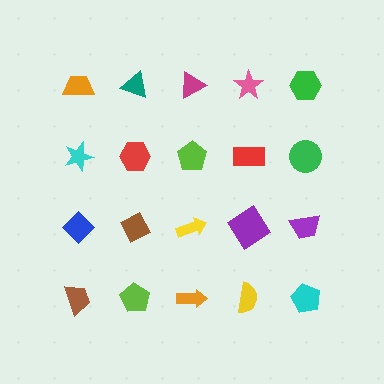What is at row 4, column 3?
An orange arrow.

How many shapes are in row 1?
5 shapes.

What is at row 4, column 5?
A cyan pentagon.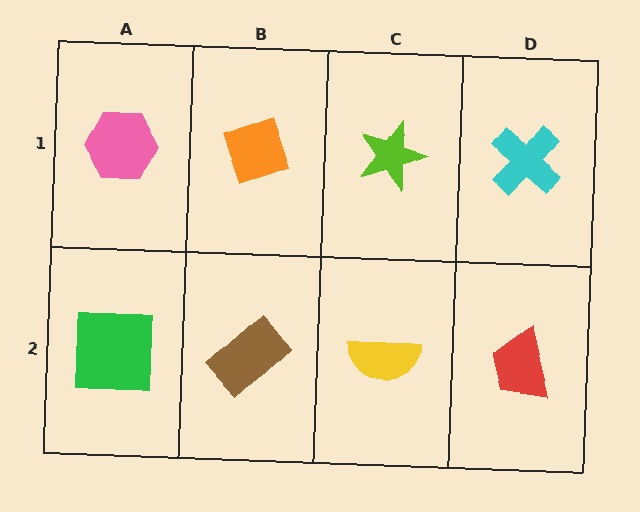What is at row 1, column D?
A cyan cross.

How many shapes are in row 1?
4 shapes.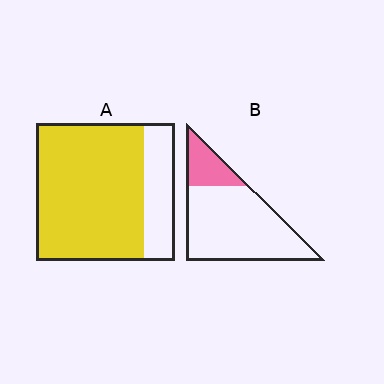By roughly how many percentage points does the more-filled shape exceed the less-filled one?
By roughly 55 percentage points (A over B).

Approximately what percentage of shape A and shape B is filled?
A is approximately 80% and B is approximately 20%.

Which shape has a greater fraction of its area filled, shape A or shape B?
Shape A.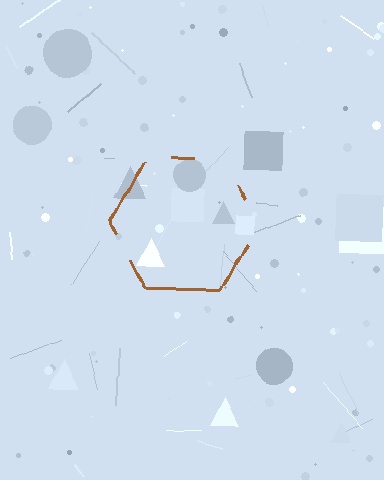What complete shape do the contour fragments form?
The contour fragments form a hexagon.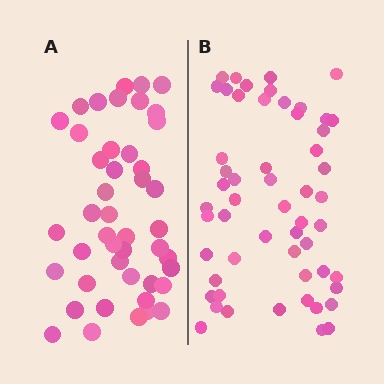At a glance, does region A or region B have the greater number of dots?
Region B (the right region) has more dots.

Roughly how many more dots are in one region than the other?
Region B has roughly 10 or so more dots than region A.